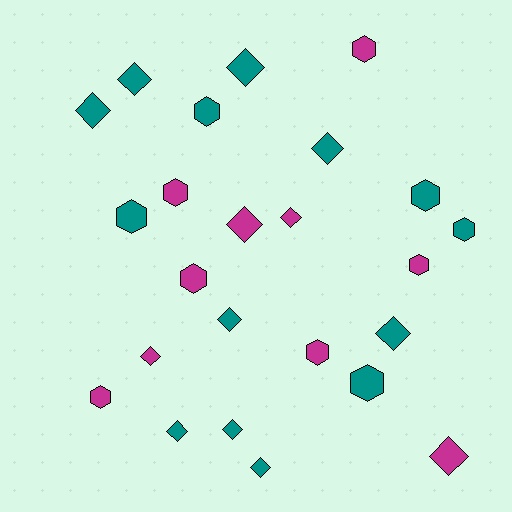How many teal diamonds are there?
There are 9 teal diamonds.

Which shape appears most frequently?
Diamond, with 13 objects.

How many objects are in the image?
There are 24 objects.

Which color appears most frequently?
Teal, with 14 objects.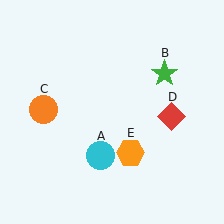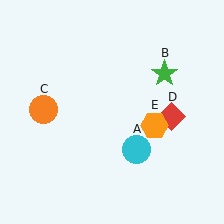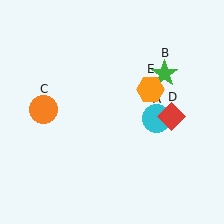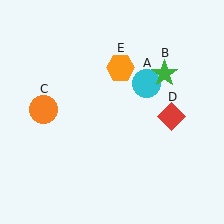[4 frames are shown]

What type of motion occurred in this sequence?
The cyan circle (object A), orange hexagon (object E) rotated counterclockwise around the center of the scene.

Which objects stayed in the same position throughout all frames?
Green star (object B) and orange circle (object C) and red diamond (object D) remained stationary.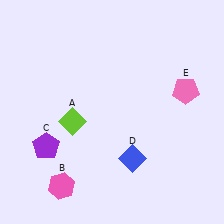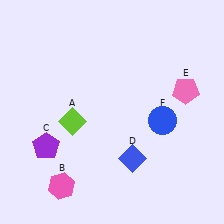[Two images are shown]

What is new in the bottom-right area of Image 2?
A blue circle (F) was added in the bottom-right area of Image 2.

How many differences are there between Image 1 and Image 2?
There is 1 difference between the two images.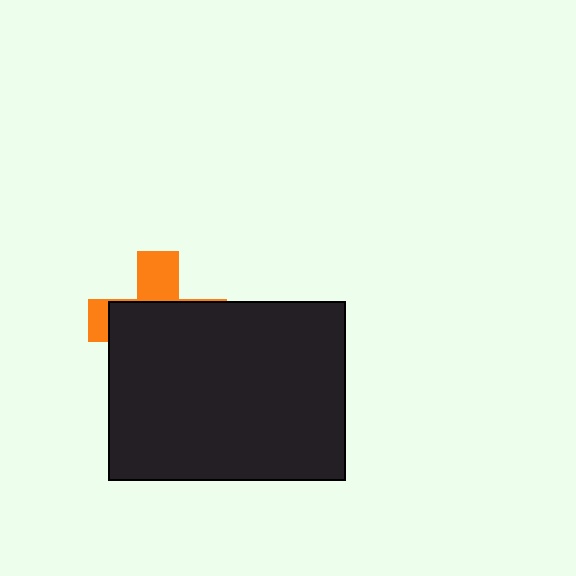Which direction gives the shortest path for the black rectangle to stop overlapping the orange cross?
Moving down gives the shortest separation.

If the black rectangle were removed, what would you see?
You would see the complete orange cross.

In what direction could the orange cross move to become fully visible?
The orange cross could move up. That would shift it out from behind the black rectangle entirely.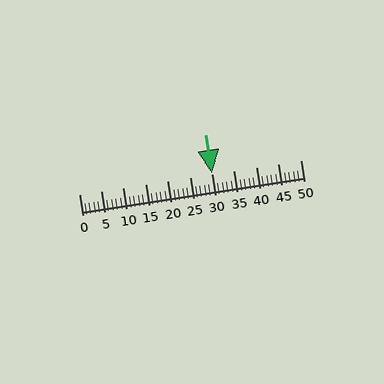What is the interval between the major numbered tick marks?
The major tick marks are spaced 5 units apart.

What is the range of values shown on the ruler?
The ruler shows values from 0 to 50.